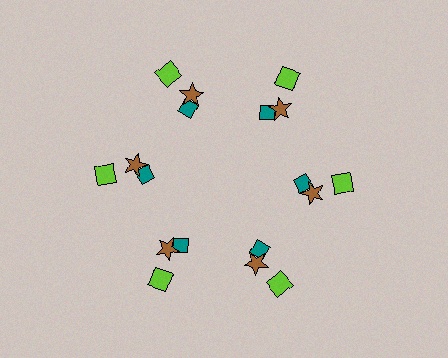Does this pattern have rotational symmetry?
Yes, this pattern has 6-fold rotational symmetry. It looks the same after rotating 60 degrees around the center.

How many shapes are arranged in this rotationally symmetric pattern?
There are 18 shapes, arranged in 6 groups of 3.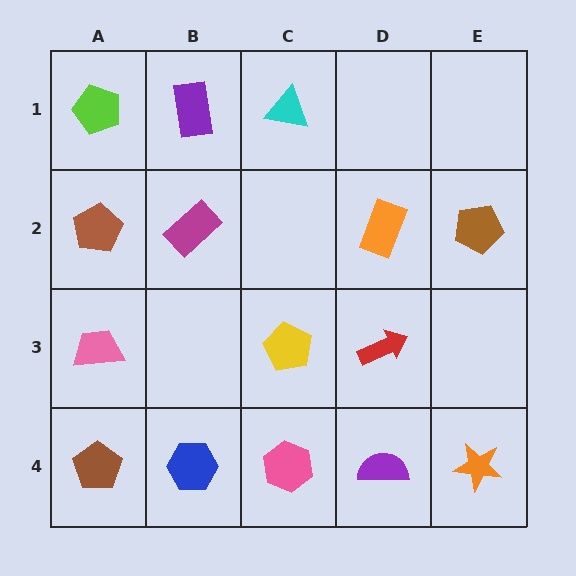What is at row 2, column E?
A brown pentagon.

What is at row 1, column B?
A purple rectangle.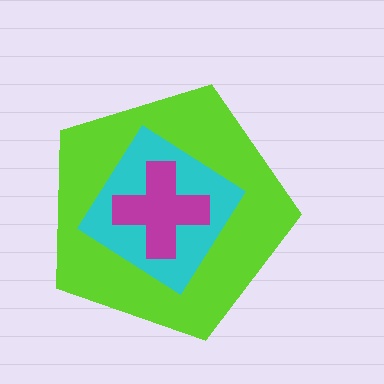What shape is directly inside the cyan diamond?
The magenta cross.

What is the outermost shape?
The lime pentagon.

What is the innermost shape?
The magenta cross.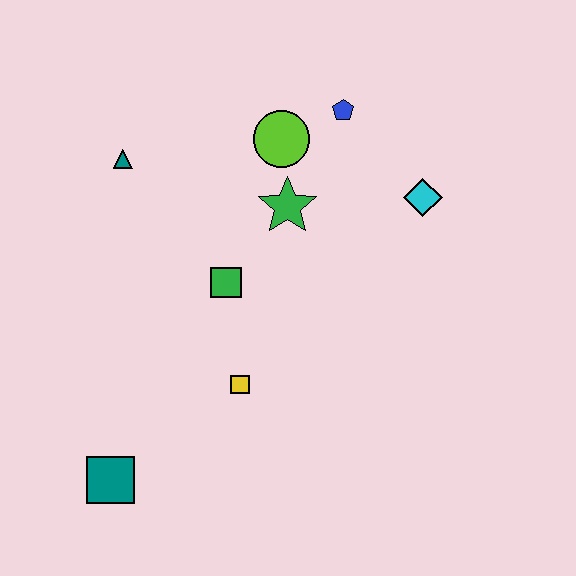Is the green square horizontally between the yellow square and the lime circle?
No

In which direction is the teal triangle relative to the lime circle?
The teal triangle is to the left of the lime circle.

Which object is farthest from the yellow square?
The blue pentagon is farthest from the yellow square.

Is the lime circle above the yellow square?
Yes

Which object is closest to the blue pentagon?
The lime circle is closest to the blue pentagon.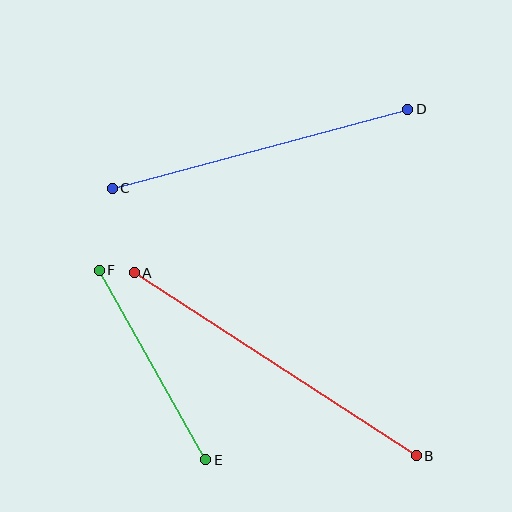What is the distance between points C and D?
The distance is approximately 306 pixels.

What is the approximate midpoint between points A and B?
The midpoint is at approximately (275, 364) pixels.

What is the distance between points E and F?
The distance is approximately 217 pixels.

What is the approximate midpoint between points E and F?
The midpoint is at approximately (153, 365) pixels.